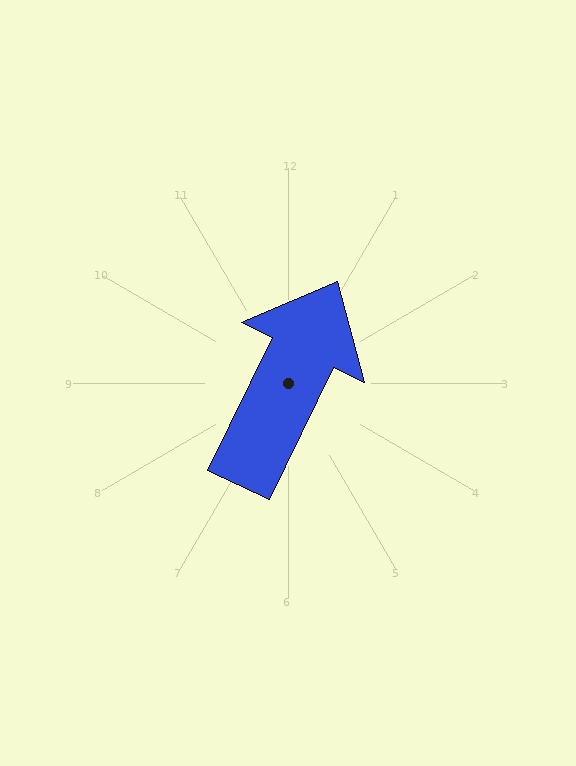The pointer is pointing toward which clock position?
Roughly 1 o'clock.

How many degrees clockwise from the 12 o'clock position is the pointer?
Approximately 26 degrees.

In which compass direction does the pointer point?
Northeast.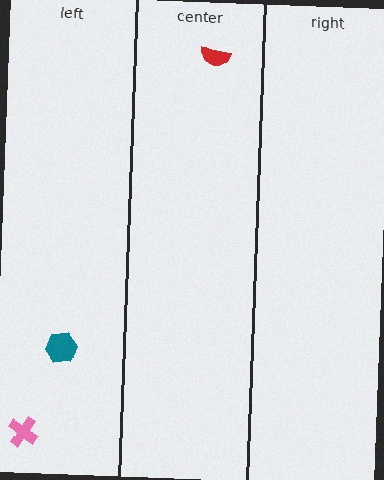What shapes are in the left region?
The pink cross, the teal hexagon.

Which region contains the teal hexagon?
The left region.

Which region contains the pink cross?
The left region.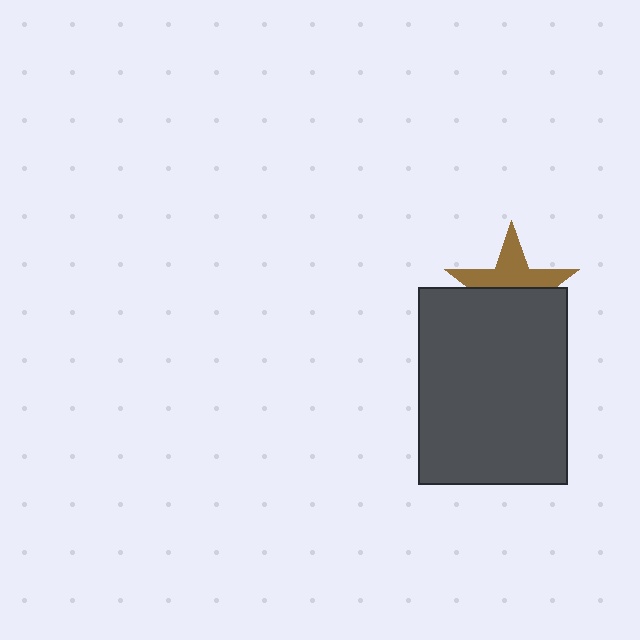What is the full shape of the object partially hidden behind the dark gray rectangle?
The partially hidden object is a brown star.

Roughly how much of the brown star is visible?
About half of it is visible (roughly 48%).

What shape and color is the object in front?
The object in front is a dark gray rectangle.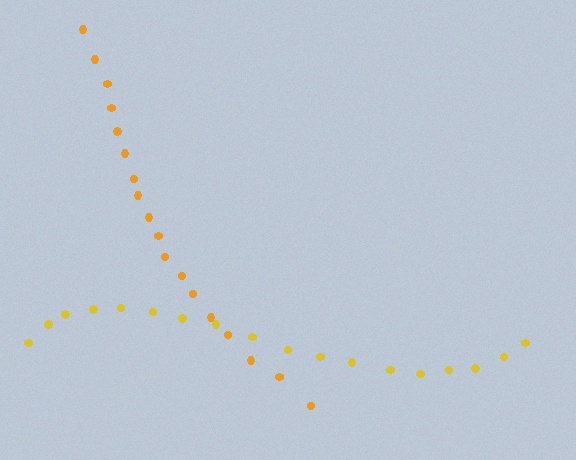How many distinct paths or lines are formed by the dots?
There are 2 distinct paths.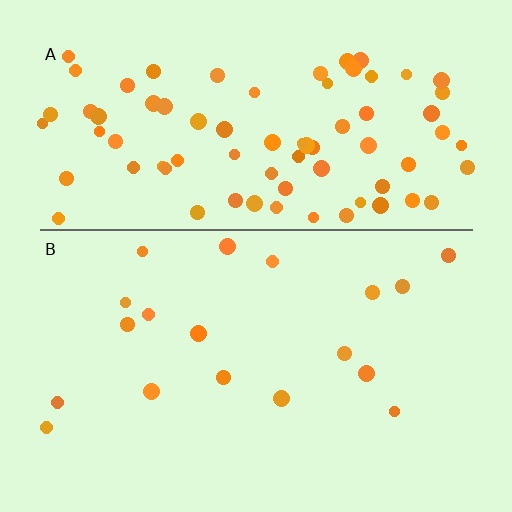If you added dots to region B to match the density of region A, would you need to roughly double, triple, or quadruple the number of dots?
Approximately quadruple.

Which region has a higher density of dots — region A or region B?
A (the top).